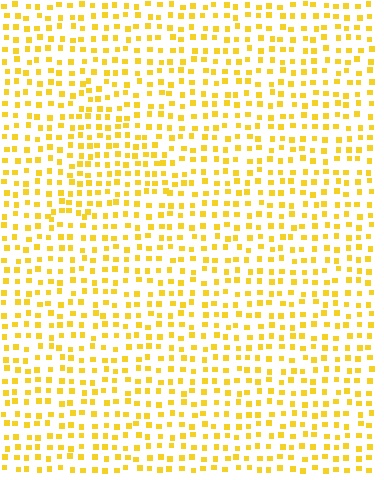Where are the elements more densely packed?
The elements are more densely packed inside the triangle boundary.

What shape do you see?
I see a triangle.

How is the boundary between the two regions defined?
The boundary is defined by a change in element density (approximately 1.4x ratio). All elements are the same color, size, and shape.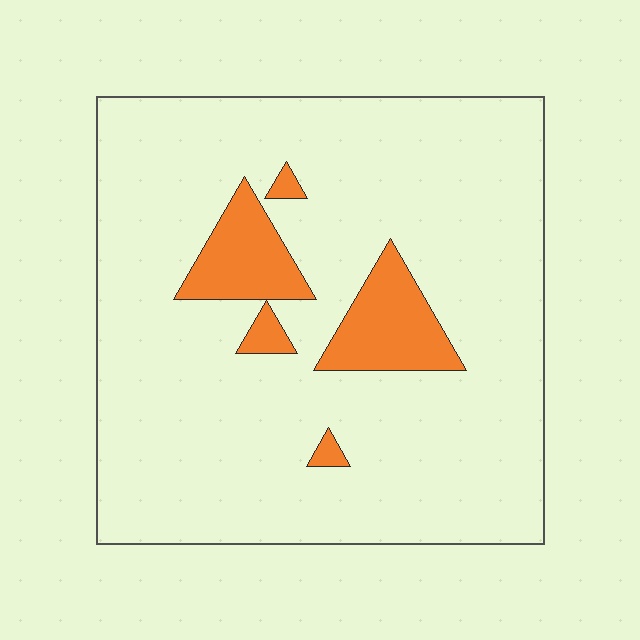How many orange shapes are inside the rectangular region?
5.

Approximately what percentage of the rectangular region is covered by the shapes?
Approximately 10%.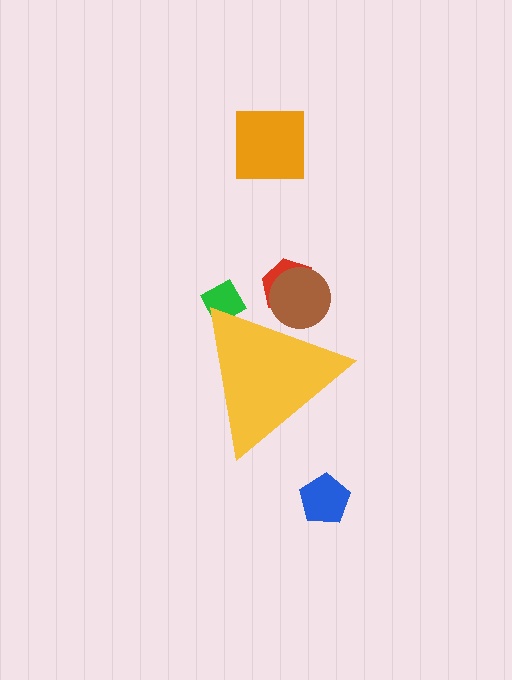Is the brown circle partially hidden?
Yes, the brown circle is partially hidden behind the yellow triangle.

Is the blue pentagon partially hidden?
No, the blue pentagon is fully visible.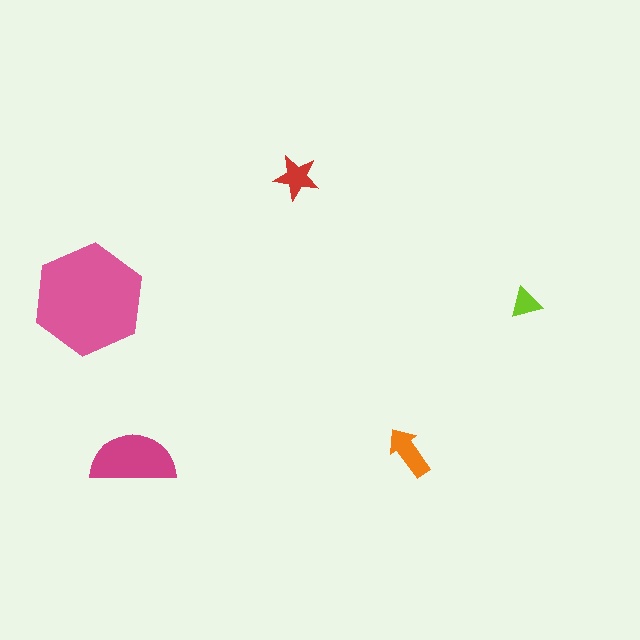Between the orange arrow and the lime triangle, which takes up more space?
The orange arrow.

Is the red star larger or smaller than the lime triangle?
Larger.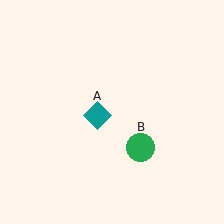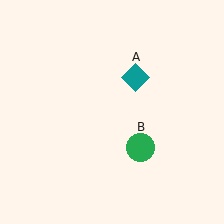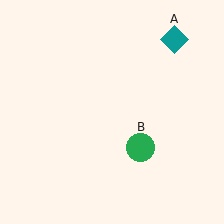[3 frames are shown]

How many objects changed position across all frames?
1 object changed position: teal diamond (object A).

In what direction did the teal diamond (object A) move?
The teal diamond (object A) moved up and to the right.